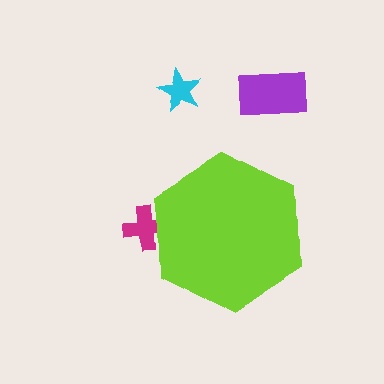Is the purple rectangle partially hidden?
No, the purple rectangle is fully visible.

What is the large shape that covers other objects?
A lime hexagon.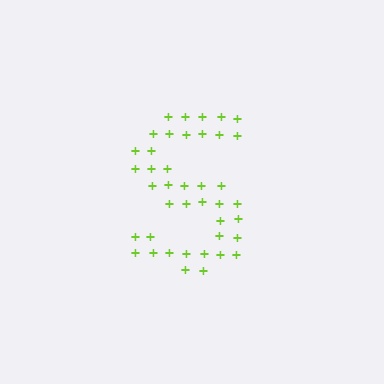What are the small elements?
The small elements are plus signs.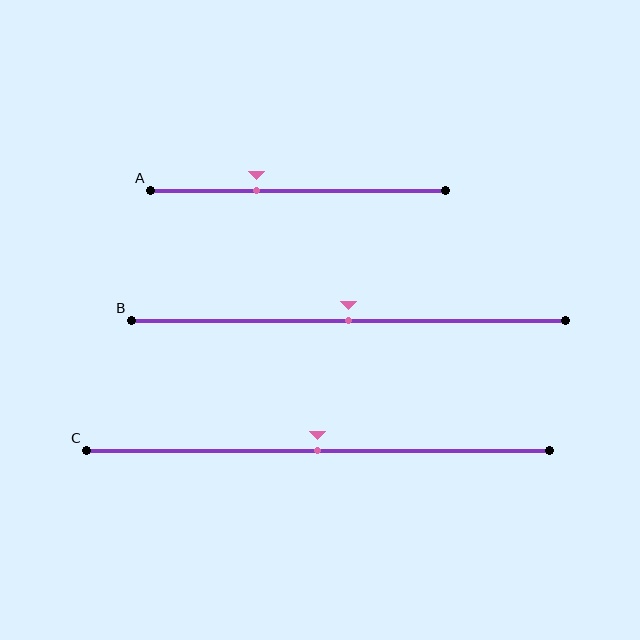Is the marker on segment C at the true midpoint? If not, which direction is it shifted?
Yes, the marker on segment C is at the true midpoint.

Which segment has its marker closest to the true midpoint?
Segment B has its marker closest to the true midpoint.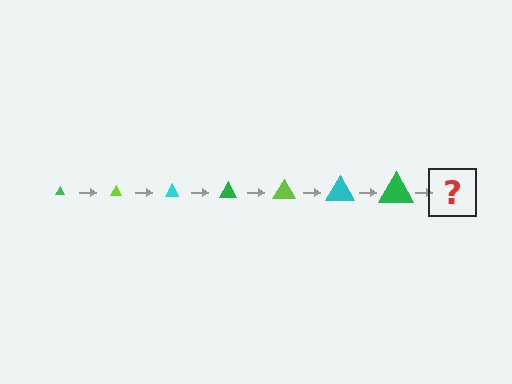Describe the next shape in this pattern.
It should be a lime triangle, larger than the previous one.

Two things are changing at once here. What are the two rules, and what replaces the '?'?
The two rules are that the triangle grows larger each step and the color cycles through green, lime, and cyan. The '?' should be a lime triangle, larger than the previous one.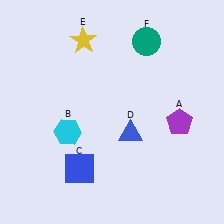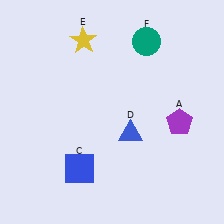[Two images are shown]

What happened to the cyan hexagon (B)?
The cyan hexagon (B) was removed in Image 2. It was in the bottom-left area of Image 1.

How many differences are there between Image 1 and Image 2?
There is 1 difference between the two images.